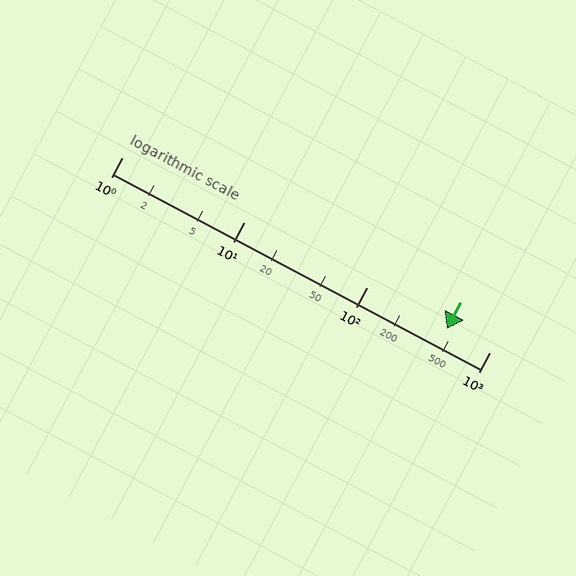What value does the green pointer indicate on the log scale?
The pointer indicates approximately 450.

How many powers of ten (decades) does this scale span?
The scale spans 3 decades, from 1 to 1000.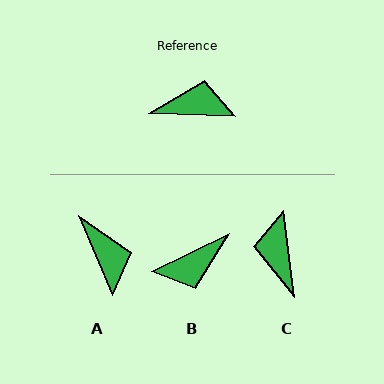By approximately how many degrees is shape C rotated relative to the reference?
Approximately 99 degrees counter-clockwise.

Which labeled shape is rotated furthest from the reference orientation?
B, about 152 degrees away.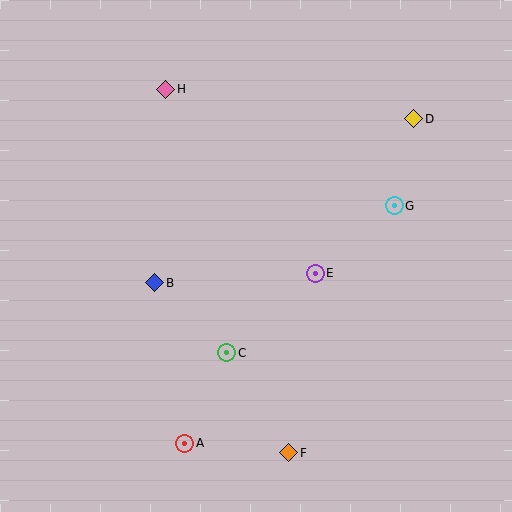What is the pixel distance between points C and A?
The distance between C and A is 100 pixels.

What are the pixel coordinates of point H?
Point H is at (166, 89).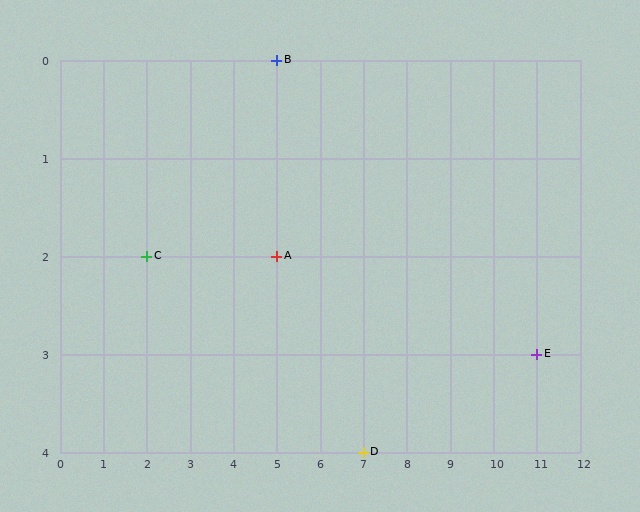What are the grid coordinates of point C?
Point C is at grid coordinates (2, 2).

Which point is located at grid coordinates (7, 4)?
Point D is at (7, 4).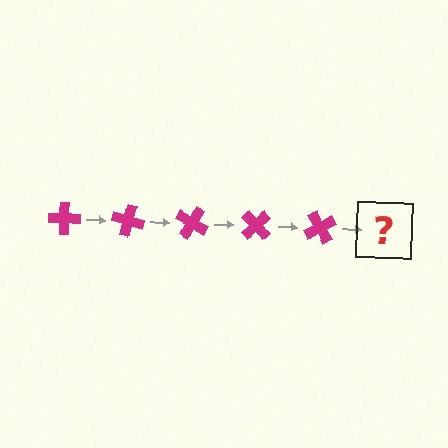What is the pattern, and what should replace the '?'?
The pattern is that the cross rotates 15 degrees each step. The '?' should be a magenta cross rotated 75 degrees.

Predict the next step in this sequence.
The next step is a magenta cross rotated 75 degrees.